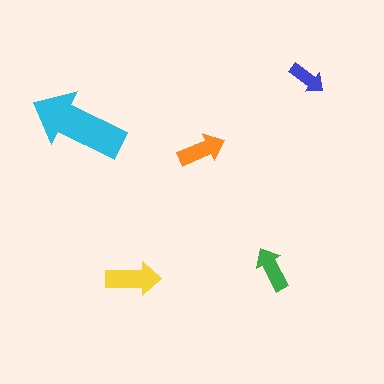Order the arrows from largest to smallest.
the cyan one, the yellow one, the orange one, the green one, the blue one.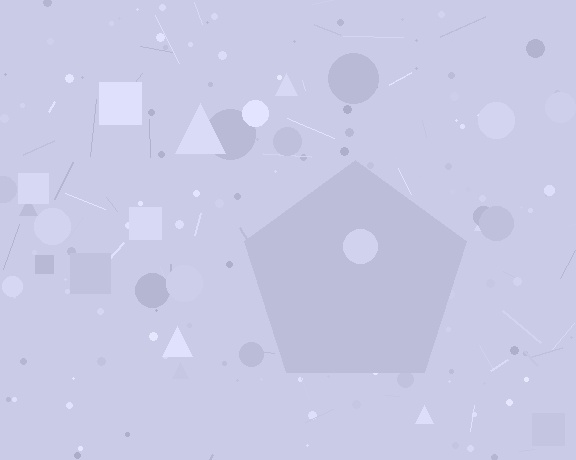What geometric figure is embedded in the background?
A pentagon is embedded in the background.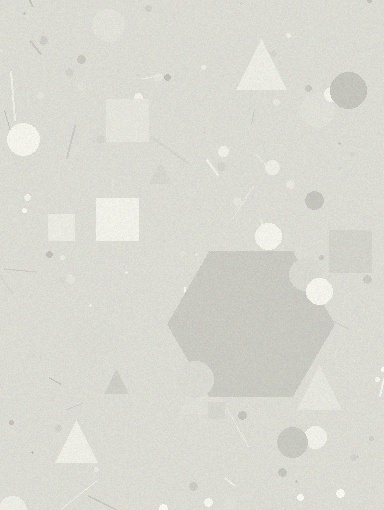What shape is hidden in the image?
A hexagon is hidden in the image.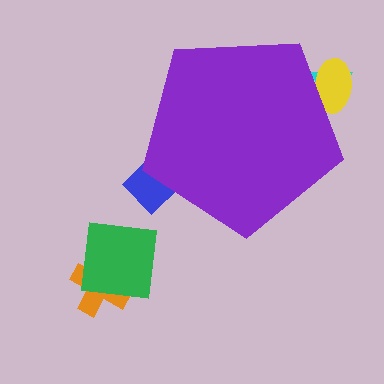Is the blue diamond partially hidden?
Yes, the blue diamond is partially hidden behind the purple pentagon.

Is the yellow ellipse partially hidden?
Yes, the yellow ellipse is partially hidden behind the purple pentagon.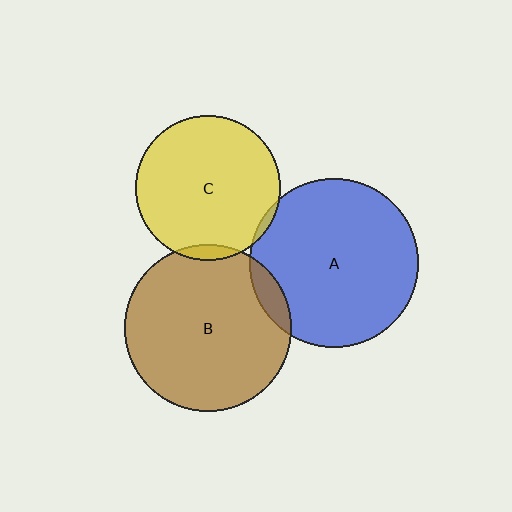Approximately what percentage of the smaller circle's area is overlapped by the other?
Approximately 5%.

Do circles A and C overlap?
Yes.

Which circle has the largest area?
Circle A (blue).